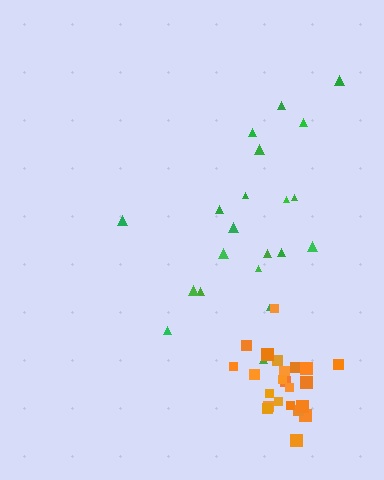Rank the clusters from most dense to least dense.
orange, green.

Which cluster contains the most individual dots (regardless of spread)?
Orange (24).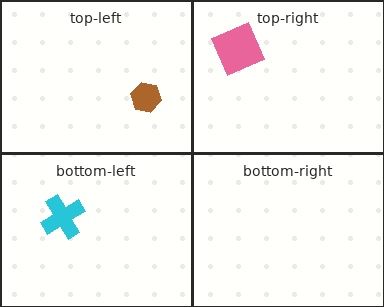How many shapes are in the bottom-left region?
1.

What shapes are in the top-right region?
The pink square.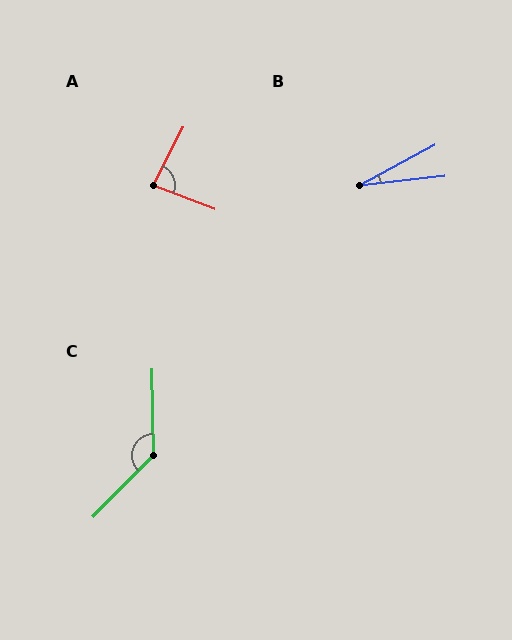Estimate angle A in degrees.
Approximately 84 degrees.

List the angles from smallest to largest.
B (21°), A (84°), C (135°).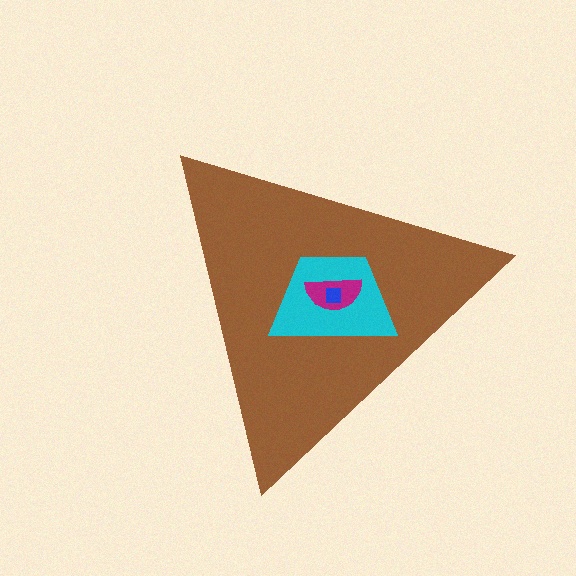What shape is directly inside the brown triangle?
The cyan trapezoid.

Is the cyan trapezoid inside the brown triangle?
Yes.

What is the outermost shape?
The brown triangle.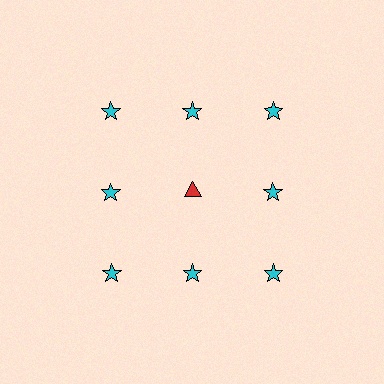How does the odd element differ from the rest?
It differs in both color (red instead of cyan) and shape (triangle instead of star).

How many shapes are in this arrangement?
There are 9 shapes arranged in a grid pattern.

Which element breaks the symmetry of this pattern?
The red triangle in the second row, second from left column breaks the symmetry. All other shapes are cyan stars.